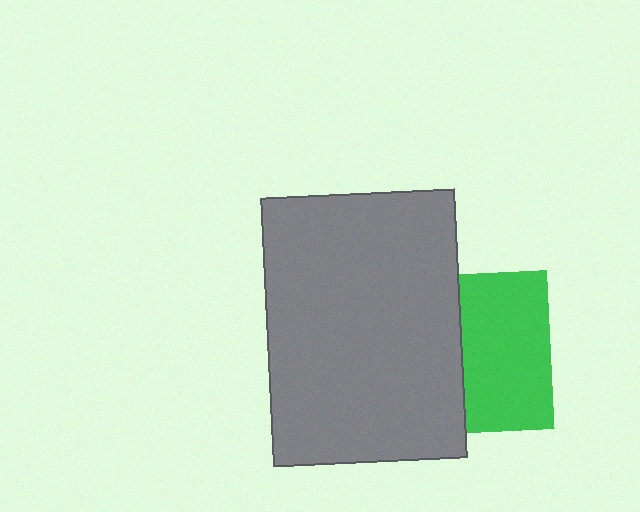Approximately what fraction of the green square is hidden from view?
Roughly 44% of the green square is hidden behind the gray rectangle.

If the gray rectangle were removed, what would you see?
You would see the complete green square.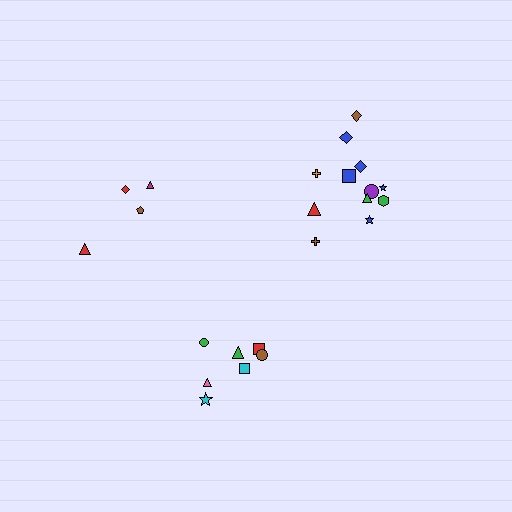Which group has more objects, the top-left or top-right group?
The top-right group.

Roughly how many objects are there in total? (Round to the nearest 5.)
Roughly 25 objects in total.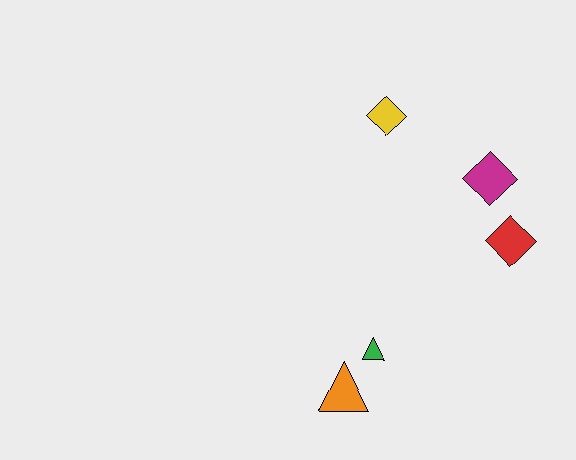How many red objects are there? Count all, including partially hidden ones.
There is 1 red object.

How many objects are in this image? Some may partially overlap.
There are 5 objects.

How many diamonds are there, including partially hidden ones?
There are 3 diamonds.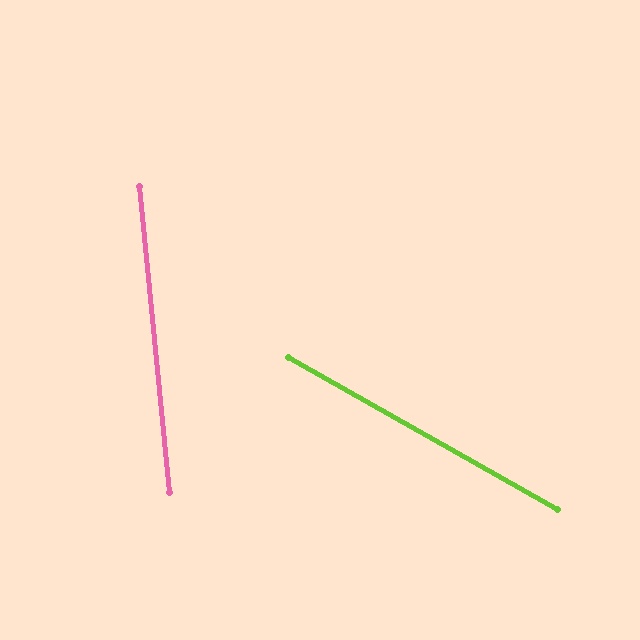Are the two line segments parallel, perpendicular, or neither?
Neither parallel nor perpendicular — they differ by about 55°.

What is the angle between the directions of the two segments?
Approximately 55 degrees.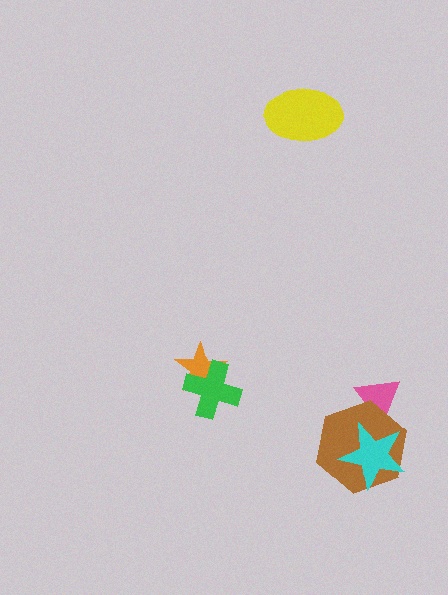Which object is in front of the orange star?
The green cross is in front of the orange star.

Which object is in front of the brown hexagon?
The cyan star is in front of the brown hexagon.